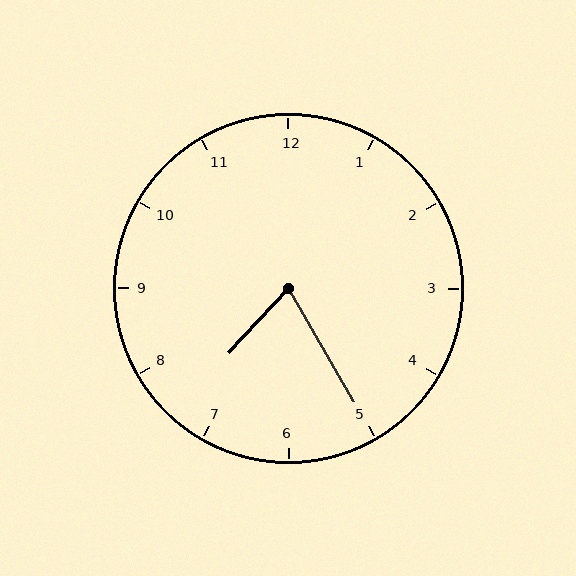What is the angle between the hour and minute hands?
Approximately 72 degrees.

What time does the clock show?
7:25.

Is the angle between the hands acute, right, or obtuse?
It is acute.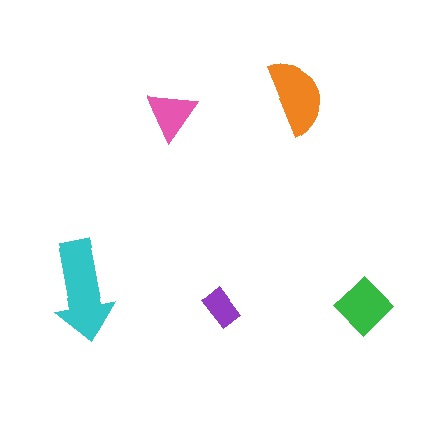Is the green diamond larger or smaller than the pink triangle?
Larger.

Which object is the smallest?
The purple rectangle.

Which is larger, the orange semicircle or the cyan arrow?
The cyan arrow.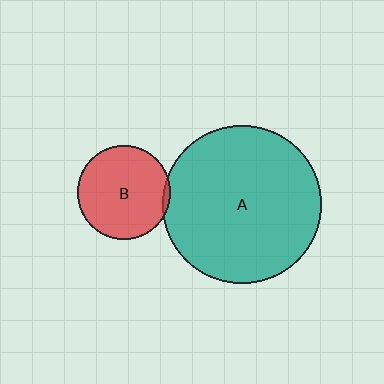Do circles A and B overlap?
Yes.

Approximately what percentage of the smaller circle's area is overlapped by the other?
Approximately 5%.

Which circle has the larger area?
Circle A (teal).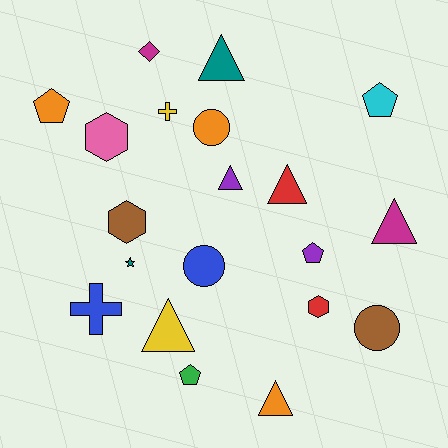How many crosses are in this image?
There are 2 crosses.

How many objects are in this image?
There are 20 objects.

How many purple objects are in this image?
There are 2 purple objects.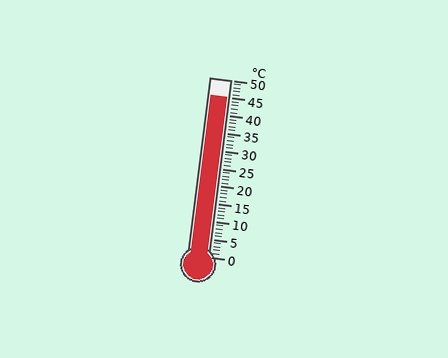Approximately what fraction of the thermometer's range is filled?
The thermometer is filled to approximately 90% of its range.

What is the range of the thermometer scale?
The thermometer scale ranges from 0°C to 50°C.